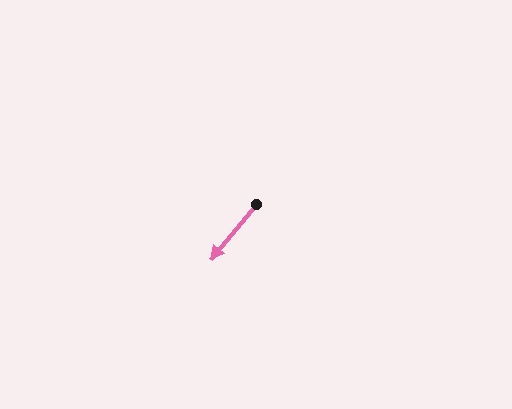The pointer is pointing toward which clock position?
Roughly 7 o'clock.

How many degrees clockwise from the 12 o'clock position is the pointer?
Approximately 220 degrees.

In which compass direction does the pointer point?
Southwest.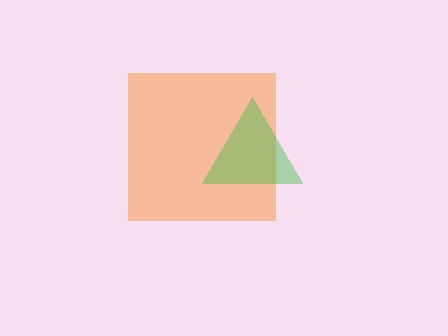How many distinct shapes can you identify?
There are 2 distinct shapes: an orange square, a green triangle.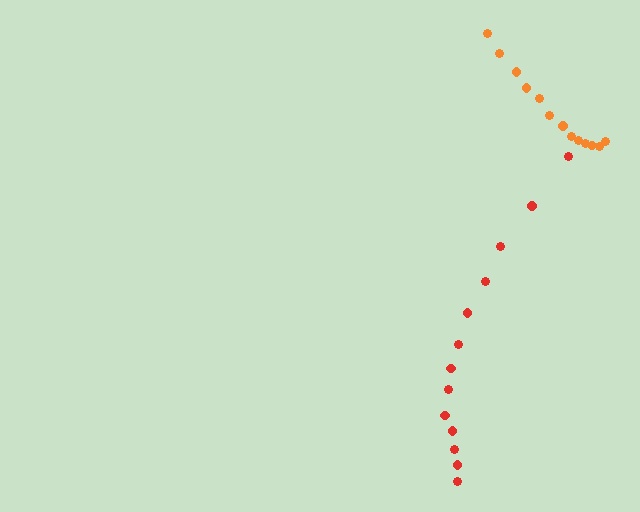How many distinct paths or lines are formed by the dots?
There are 2 distinct paths.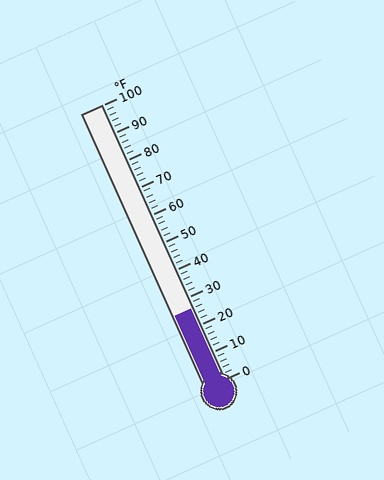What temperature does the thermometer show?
The thermometer shows approximately 26°F.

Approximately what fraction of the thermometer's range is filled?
The thermometer is filled to approximately 25% of its range.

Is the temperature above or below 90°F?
The temperature is below 90°F.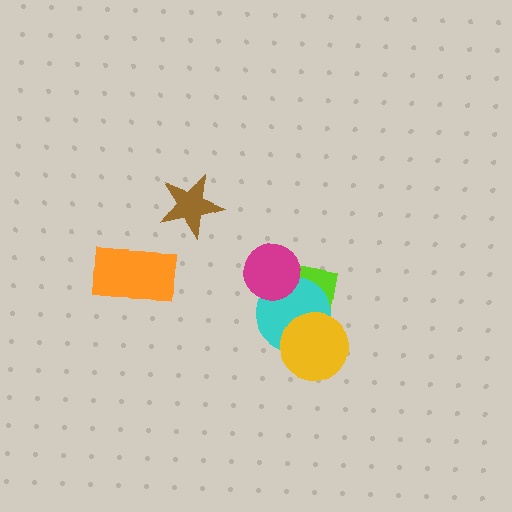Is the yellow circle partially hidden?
No, no other shape covers it.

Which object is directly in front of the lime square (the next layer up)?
The cyan circle is directly in front of the lime square.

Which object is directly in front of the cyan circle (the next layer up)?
The magenta circle is directly in front of the cyan circle.